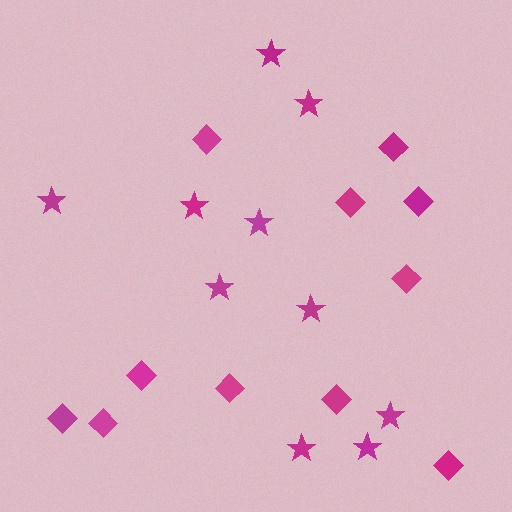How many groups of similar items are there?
There are 2 groups: one group of stars (10) and one group of diamonds (11).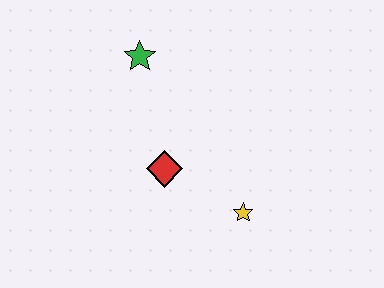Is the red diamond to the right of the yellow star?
No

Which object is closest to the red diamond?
The yellow star is closest to the red diamond.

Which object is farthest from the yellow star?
The green star is farthest from the yellow star.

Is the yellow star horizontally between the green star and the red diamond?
No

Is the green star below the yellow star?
No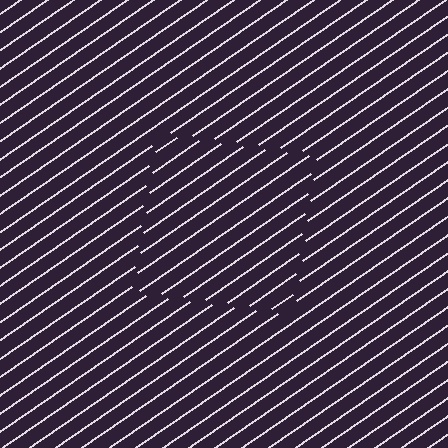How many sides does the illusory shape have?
4 sides — the line-ends trace a square.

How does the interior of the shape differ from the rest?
The interior of the shape contains the same grating, shifted by half a period — the contour is defined by the phase discontinuity where line-ends from the inner and outer gratings abut.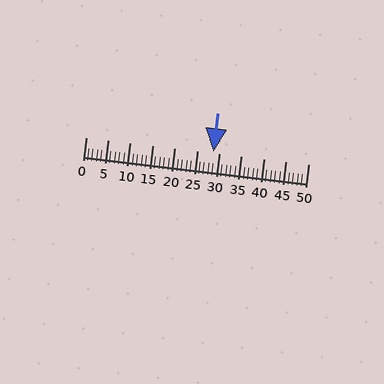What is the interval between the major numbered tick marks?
The major tick marks are spaced 5 units apart.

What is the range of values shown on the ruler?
The ruler shows values from 0 to 50.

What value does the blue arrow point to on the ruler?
The blue arrow points to approximately 29.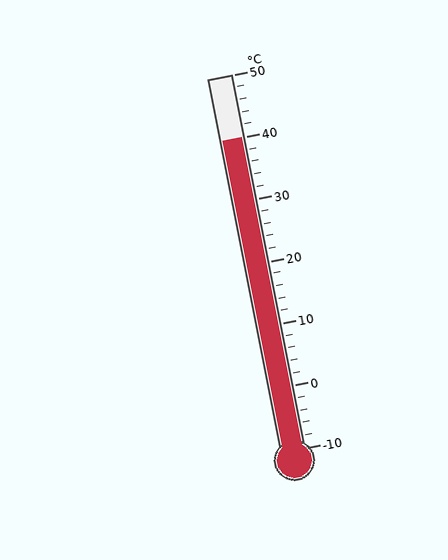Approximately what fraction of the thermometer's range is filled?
The thermometer is filled to approximately 85% of its range.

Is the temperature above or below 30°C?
The temperature is above 30°C.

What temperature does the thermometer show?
The thermometer shows approximately 40°C.